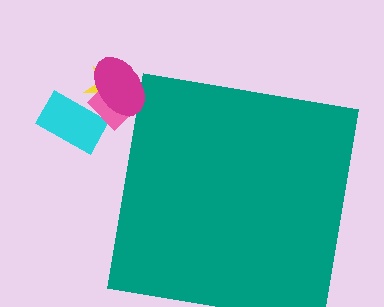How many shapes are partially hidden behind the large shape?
0 shapes are partially hidden.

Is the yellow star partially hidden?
No, the yellow star is fully visible.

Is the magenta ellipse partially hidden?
No, the magenta ellipse is fully visible.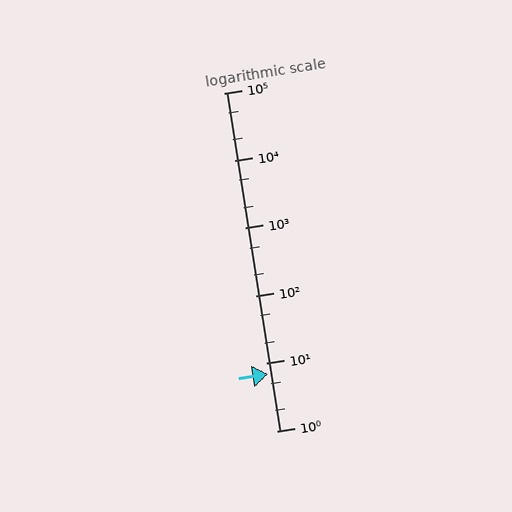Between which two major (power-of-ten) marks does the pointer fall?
The pointer is between 1 and 10.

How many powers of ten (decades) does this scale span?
The scale spans 5 decades, from 1 to 100000.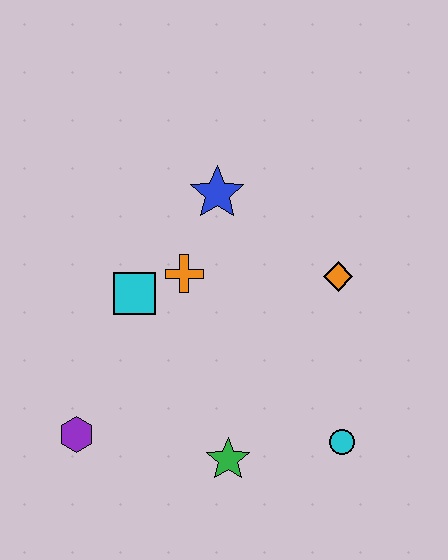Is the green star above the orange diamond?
No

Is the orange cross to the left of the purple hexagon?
No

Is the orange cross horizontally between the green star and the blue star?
No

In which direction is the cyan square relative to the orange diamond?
The cyan square is to the left of the orange diamond.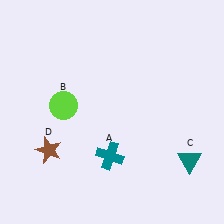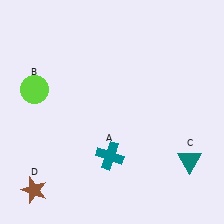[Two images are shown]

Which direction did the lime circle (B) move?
The lime circle (B) moved left.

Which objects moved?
The objects that moved are: the lime circle (B), the brown star (D).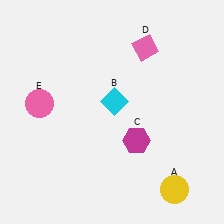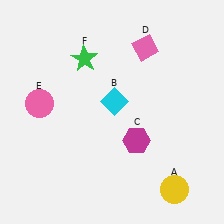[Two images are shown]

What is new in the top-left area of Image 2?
A green star (F) was added in the top-left area of Image 2.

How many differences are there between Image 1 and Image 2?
There is 1 difference between the two images.